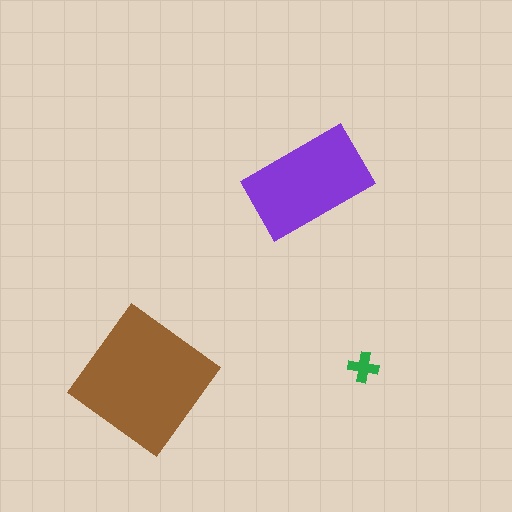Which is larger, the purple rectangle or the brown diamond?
The brown diamond.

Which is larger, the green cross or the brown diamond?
The brown diamond.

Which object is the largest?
The brown diamond.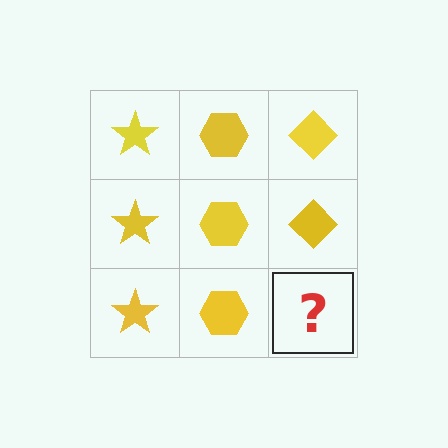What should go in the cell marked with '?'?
The missing cell should contain a yellow diamond.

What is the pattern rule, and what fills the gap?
The rule is that each column has a consistent shape. The gap should be filled with a yellow diamond.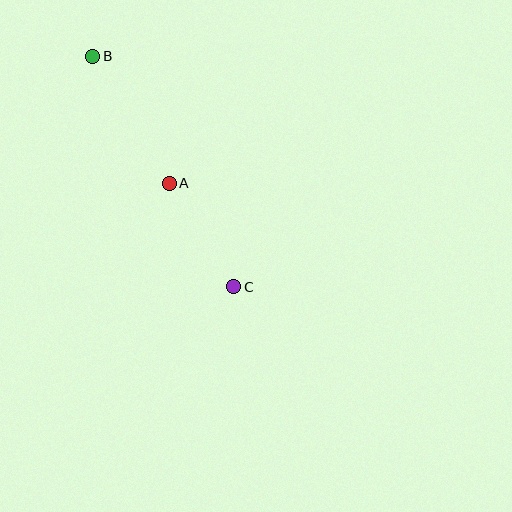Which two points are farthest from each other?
Points B and C are farthest from each other.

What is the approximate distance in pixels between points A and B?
The distance between A and B is approximately 148 pixels.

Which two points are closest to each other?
Points A and C are closest to each other.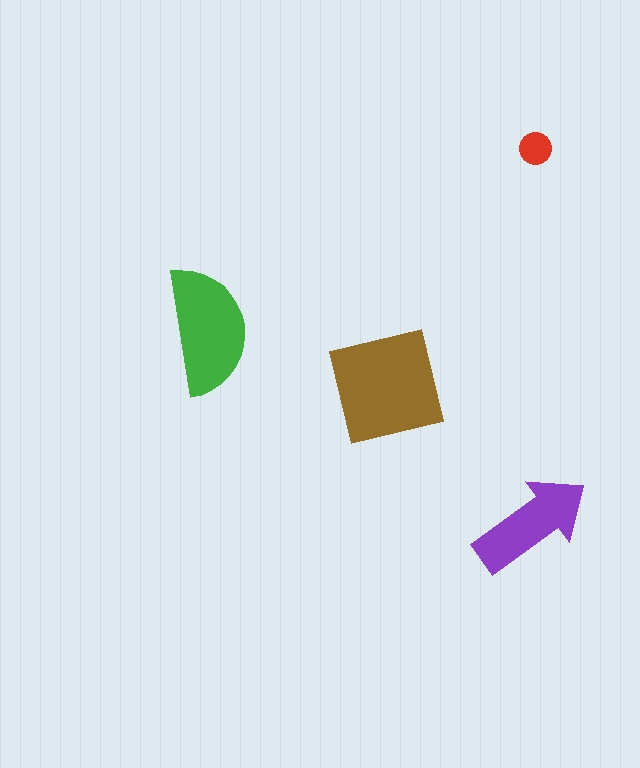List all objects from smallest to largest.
The red circle, the purple arrow, the green semicircle, the brown square.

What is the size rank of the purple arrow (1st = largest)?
3rd.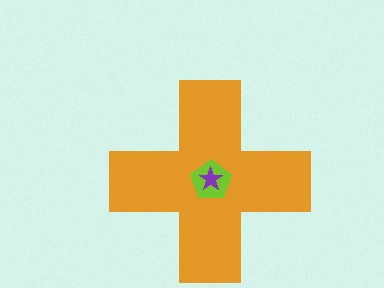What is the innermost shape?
The purple star.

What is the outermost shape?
The orange cross.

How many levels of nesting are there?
3.